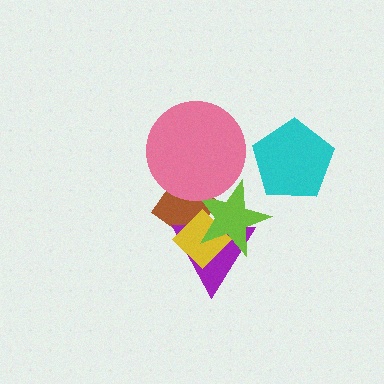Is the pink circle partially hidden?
No, no other shape covers it.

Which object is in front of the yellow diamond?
The lime star is in front of the yellow diamond.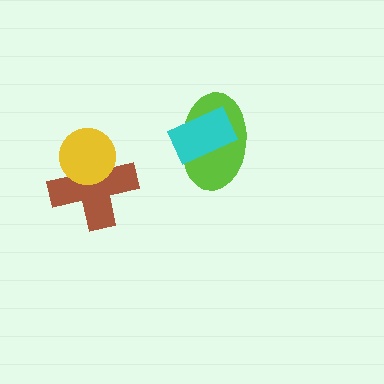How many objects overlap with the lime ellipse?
1 object overlaps with the lime ellipse.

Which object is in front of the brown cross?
The yellow circle is in front of the brown cross.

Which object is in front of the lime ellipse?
The cyan rectangle is in front of the lime ellipse.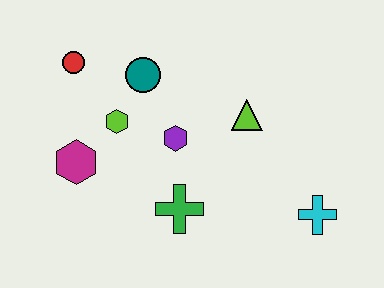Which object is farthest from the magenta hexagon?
The cyan cross is farthest from the magenta hexagon.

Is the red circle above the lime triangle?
Yes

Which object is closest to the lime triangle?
The purple hexagon is closest to the lime triangle.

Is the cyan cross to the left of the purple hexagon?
No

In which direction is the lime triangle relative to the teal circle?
The lime triangle is to the right of the teal circle.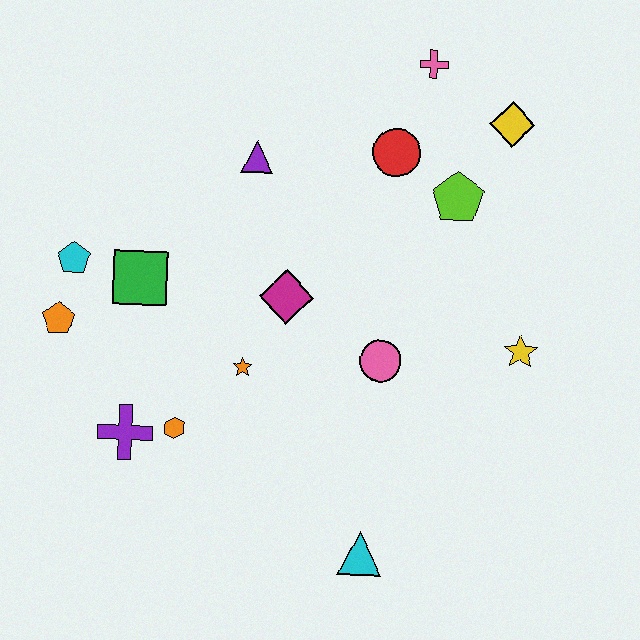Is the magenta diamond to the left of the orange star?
No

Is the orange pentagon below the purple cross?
No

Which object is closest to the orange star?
The magenta diamond is closest to the orange star.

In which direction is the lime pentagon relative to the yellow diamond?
The lime pentagon is below the yellow diamond.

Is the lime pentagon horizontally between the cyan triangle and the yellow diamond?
Yes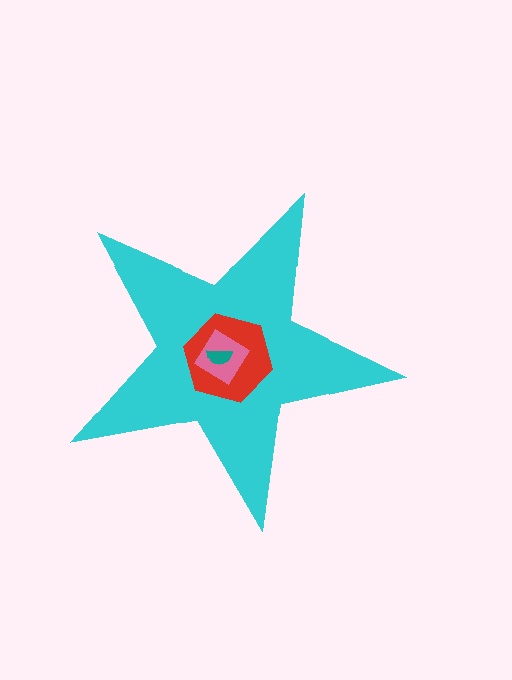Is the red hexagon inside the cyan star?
Yes.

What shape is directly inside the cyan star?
The red hexagon.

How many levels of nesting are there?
4.